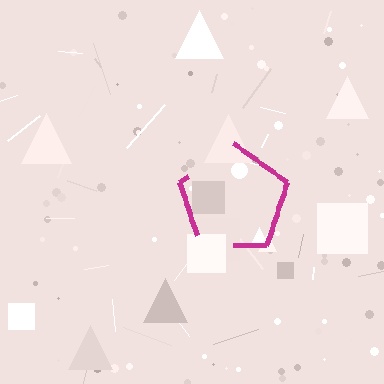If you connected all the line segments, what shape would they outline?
They would outline a pentagon.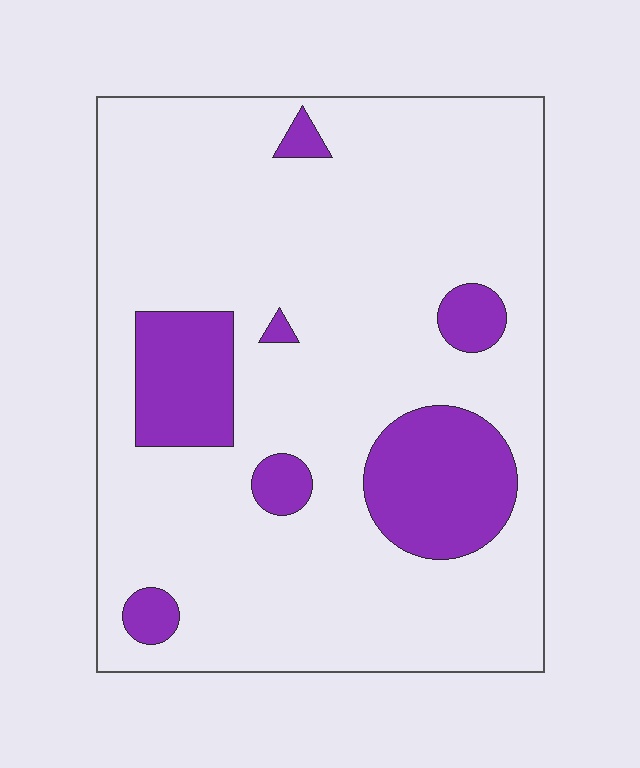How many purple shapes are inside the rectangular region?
7.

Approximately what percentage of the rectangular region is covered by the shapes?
Approximately 15%.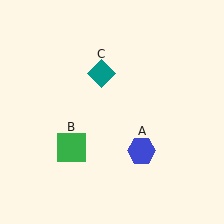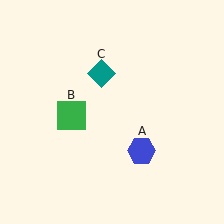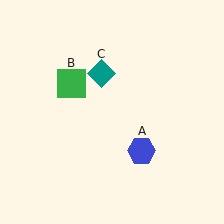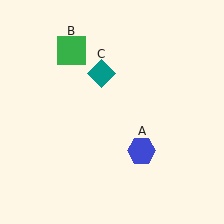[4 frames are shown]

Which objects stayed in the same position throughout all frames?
Blue hexagon (object A) and teal diamond (object C) remained stationary.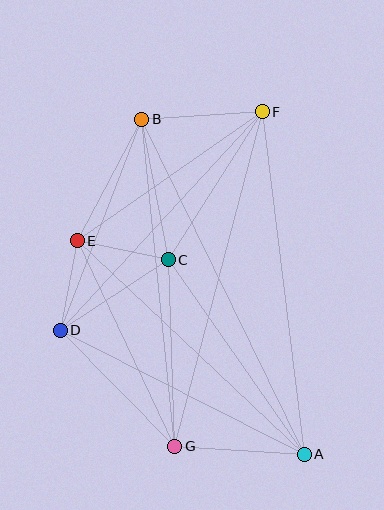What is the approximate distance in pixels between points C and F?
The distance between C and F is approximately 175 pixels.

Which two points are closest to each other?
Points D and E are closest to each other.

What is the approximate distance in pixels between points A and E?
The distance between A and E is approximately 312 pixels.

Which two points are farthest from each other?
Points A and B are farthest from each other.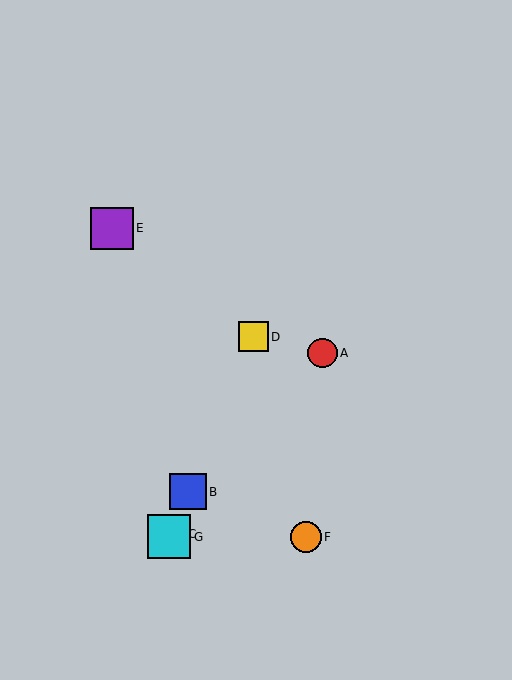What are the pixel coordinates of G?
Object G is at (169, 537).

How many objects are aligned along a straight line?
4 objects (B, C, D, G) are aligned along a straight line.